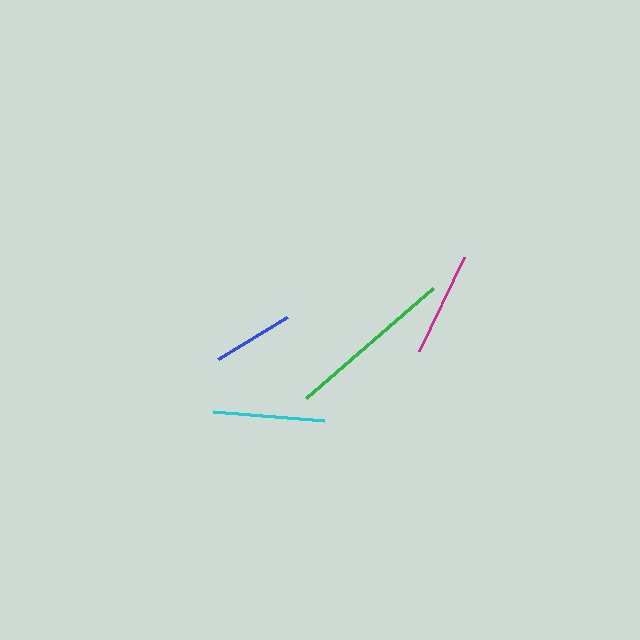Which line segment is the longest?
The green line is the longest at approximately 168 pixels.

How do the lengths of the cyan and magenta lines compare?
The cyan and magenta lines are approximately the same length.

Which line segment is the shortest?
The blue line is the shortest at approximately 81 pixels.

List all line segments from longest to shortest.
From longest to shortest: green, cyan, magenta, blue.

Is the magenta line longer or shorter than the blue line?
The magenta line is longer than the blue line.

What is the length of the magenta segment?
The magenta segment is approximately 105 pixels long.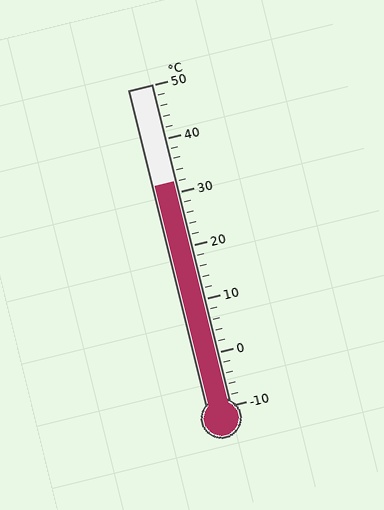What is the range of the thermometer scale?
The thermometer scale ranges from -10°C to 50°C.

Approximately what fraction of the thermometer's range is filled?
The thermometer is filled to approximately 70% of its range.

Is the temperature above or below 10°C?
The temperature is above 10°C.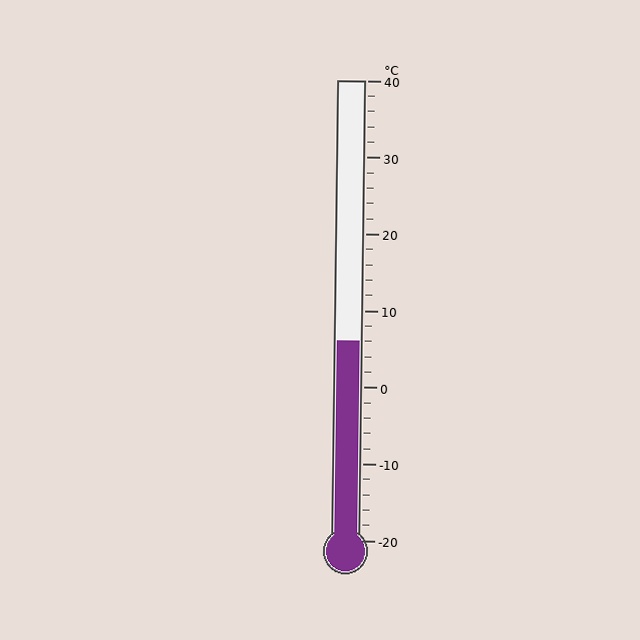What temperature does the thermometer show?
The thermometer shows approximately 6°C.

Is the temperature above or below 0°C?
The temperature is above 0°C.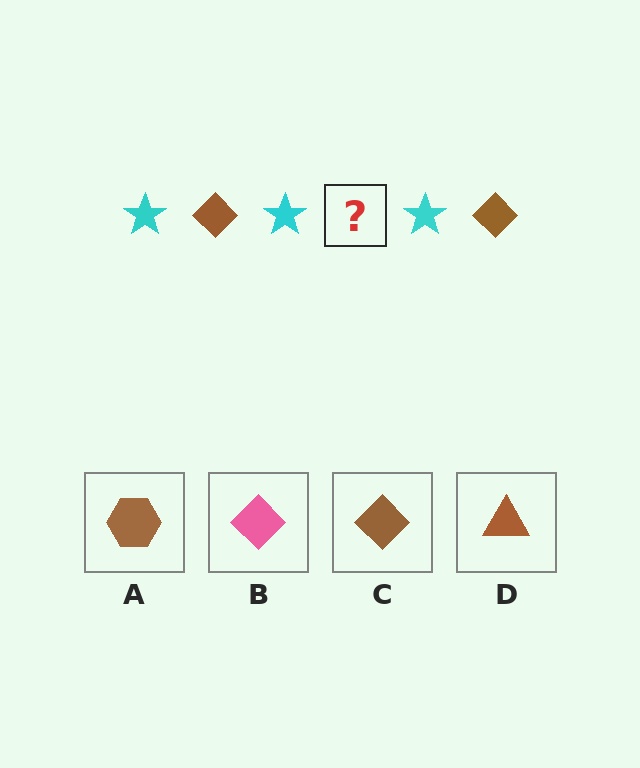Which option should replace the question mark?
Option C.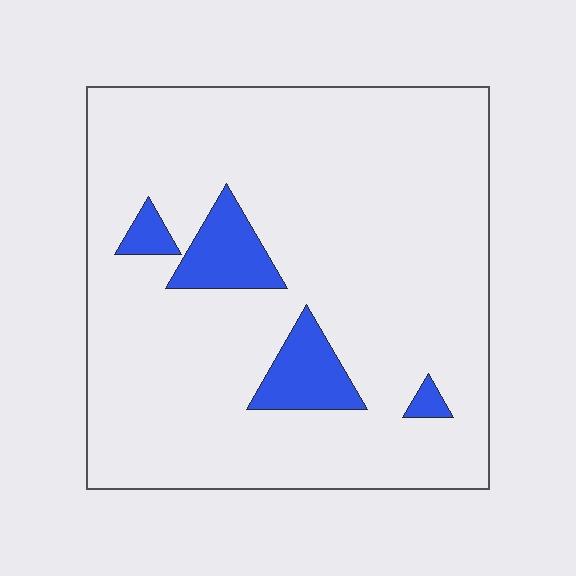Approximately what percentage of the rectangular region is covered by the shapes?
Approximately 10%.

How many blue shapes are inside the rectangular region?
4.